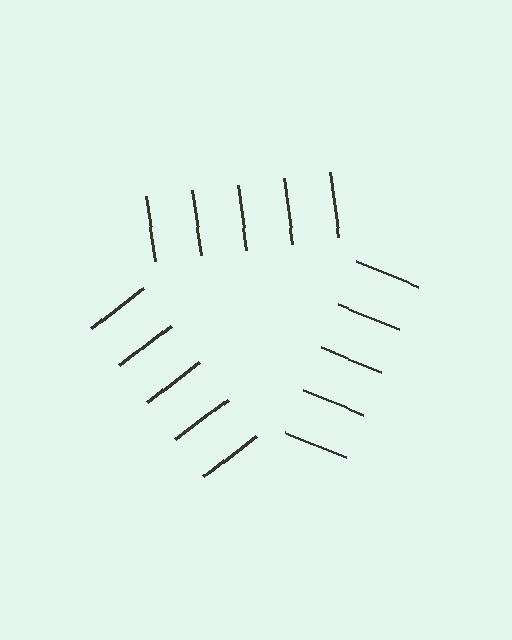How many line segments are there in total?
15 — 5 along each of the 3 edges.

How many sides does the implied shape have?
3 sides — the line-ends trace a triangle.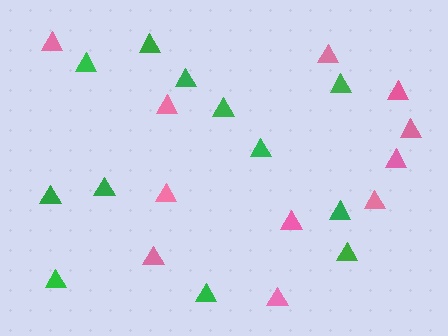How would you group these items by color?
There are 2 groups: one group of pink triangles (11) and one group of green triangles (12).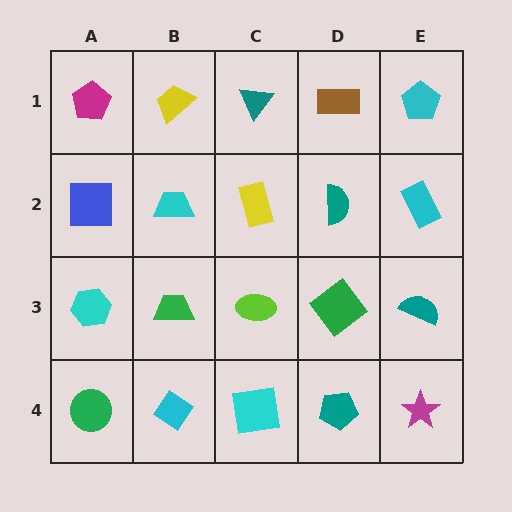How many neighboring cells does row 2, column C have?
4.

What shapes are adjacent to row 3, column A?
A blue square (row 2, column A), a green circle (row 4, column A), a green trapezoid (row 3, column B).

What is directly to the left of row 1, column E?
A brown rectangle.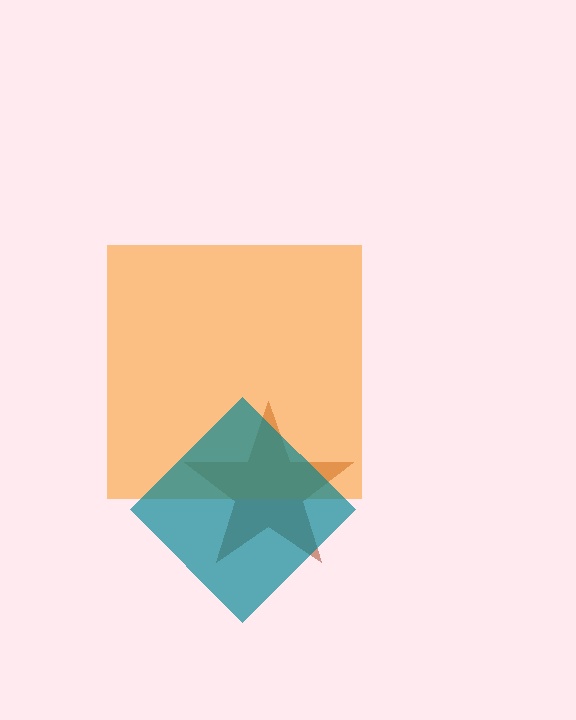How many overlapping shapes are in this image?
There are 3 overlapping shapes in the image.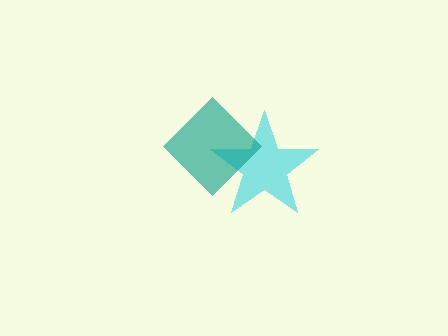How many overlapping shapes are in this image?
There are 2 overlapping shapes in the image.